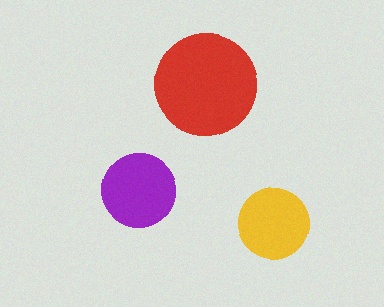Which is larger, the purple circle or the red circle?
The red one.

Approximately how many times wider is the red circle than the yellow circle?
About 1.5 times wider.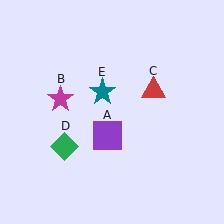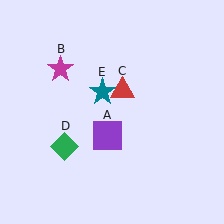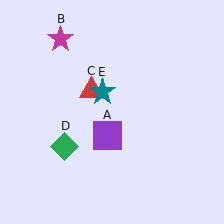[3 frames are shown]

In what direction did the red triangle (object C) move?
The red triangle (object C) moved left.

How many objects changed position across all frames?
2 objects changed position: magenta star (object B), red triangle (object C).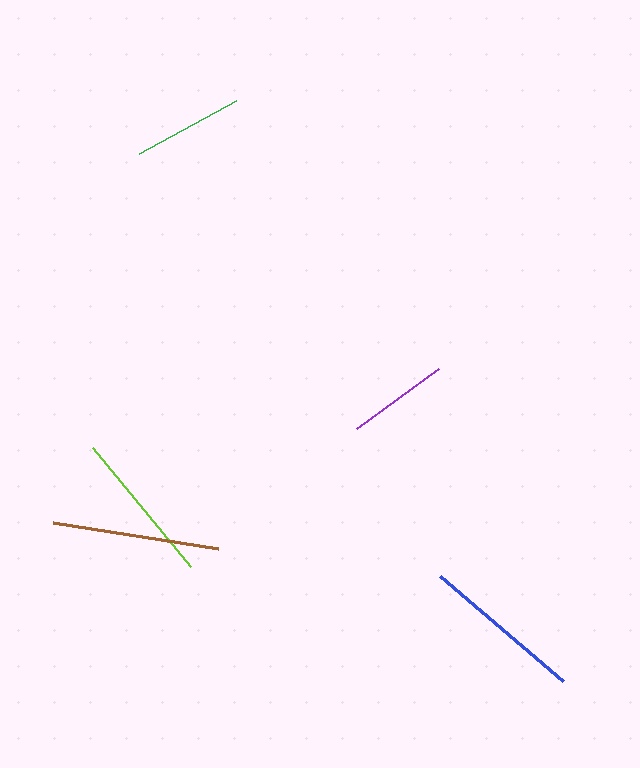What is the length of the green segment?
The green segment is approximately 111 pixels long.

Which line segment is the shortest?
The purple line is the shortest at approximately 102 pixels.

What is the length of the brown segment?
The brown segment is approximately 167 pixels long.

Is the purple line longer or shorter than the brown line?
The brown line is longer than the purple line.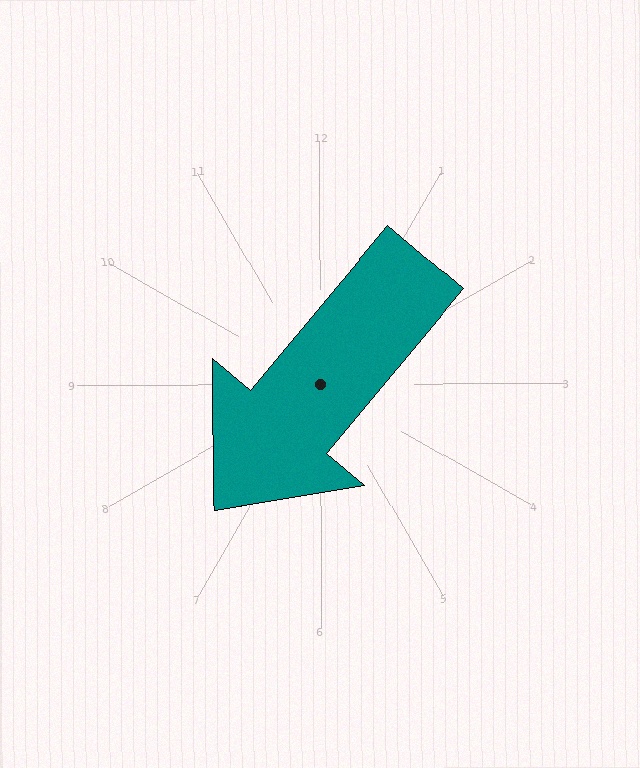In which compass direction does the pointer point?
Southwest.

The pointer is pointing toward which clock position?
Roughly 7 o'clock.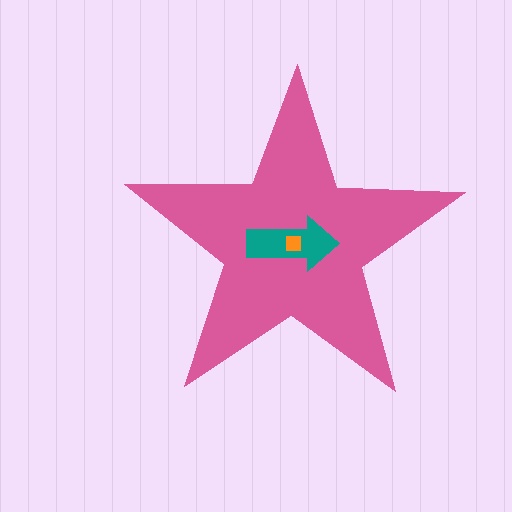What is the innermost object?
The orange square.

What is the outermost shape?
The pink star.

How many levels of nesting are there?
3.